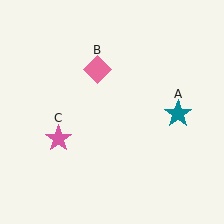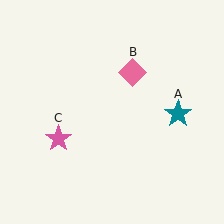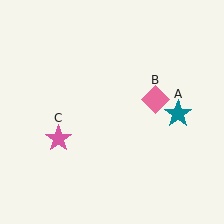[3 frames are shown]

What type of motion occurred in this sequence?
The pink diamond (object B) rotated clockwise around the center of the scene.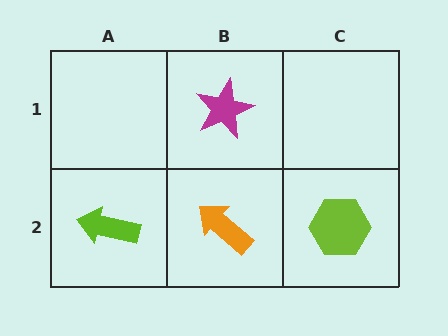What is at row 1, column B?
A magenta star.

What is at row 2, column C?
A lime hexagon.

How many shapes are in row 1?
1 shape.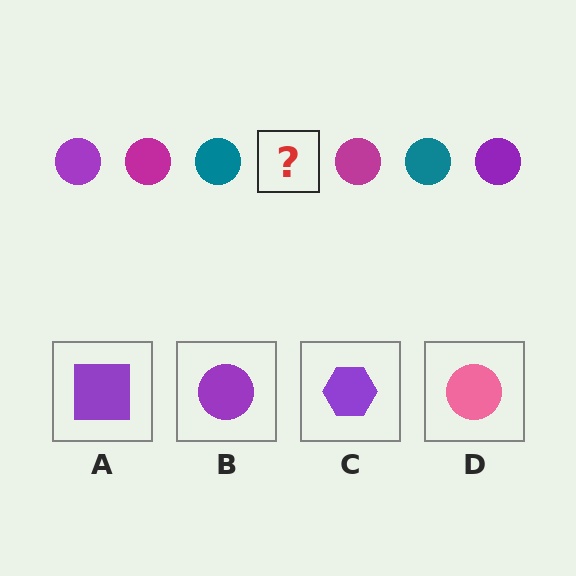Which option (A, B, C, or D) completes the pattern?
B.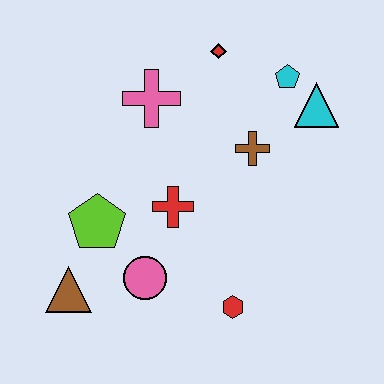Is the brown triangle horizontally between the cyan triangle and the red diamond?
No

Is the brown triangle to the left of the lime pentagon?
Yes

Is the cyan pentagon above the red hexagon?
Yes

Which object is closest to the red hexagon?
The pink circle is closest to the red hexagon.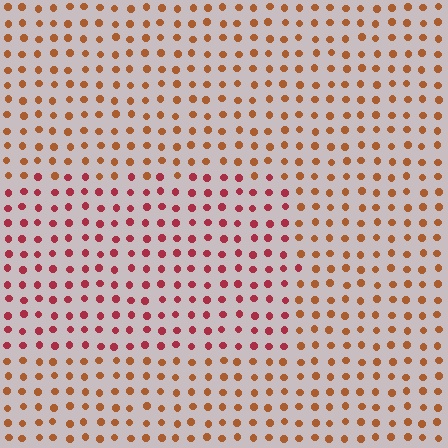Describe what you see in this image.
The image is filled with small brown elements in a uniform arrangement. A rectangle-shaped region is visible where the elements are tinted to a slightly different hue, forming a subtle color boundary.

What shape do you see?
I see a rectangle.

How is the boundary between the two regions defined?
The boundary is defined purely by a slight shift in hue (about 34 degrees). Spacing, size, and orientation are identical on both sides.